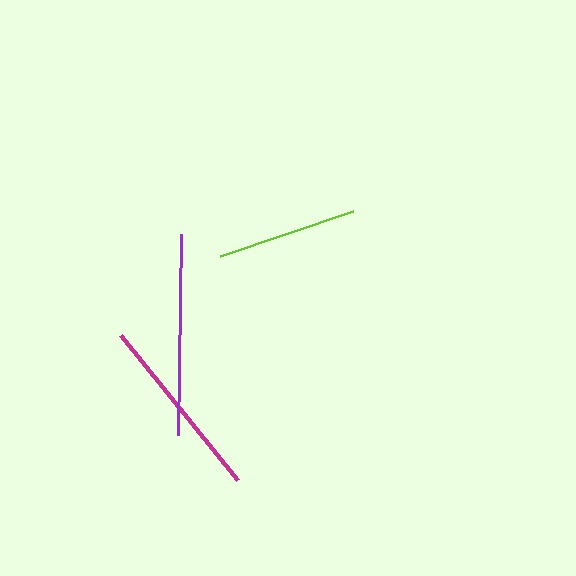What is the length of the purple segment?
The purple segment is approximately 201 pixels long.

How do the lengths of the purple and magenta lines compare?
The purple and magenta lines are approximately the same length.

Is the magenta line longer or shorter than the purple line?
The purple line is longer than the magenta line.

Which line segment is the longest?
The purple line is the longest at approximately 201 pixels.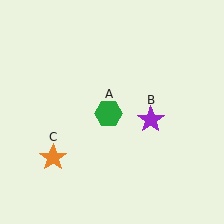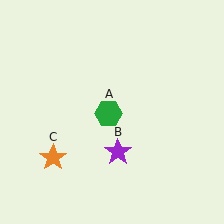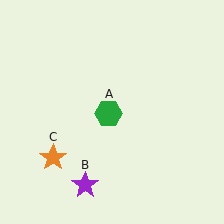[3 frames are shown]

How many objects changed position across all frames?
1 object changed position: purple star (object B).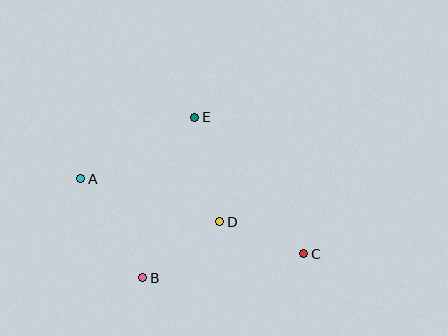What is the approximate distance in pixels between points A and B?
The distance between A and B is approximately 117 pixels.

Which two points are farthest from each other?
Points A and C are farthest from each other.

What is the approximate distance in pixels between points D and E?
The distance between D and E is approximately 107 pixels.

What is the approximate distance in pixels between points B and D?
The distance between B and D is approximately 95 pixels.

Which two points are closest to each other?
Points C and D are closest to each other.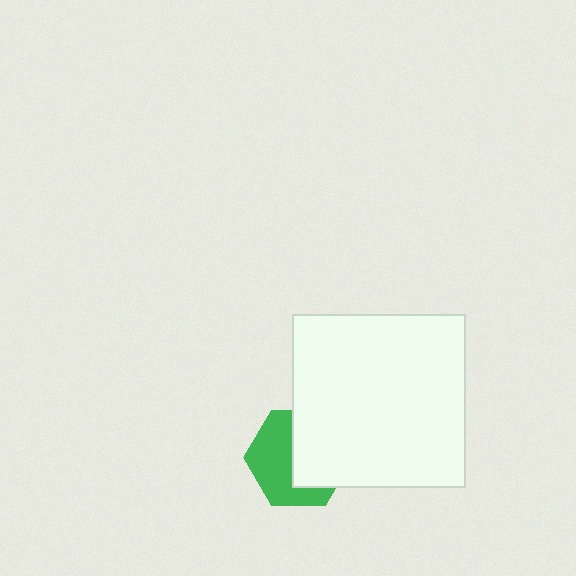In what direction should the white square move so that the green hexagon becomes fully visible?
The white square should move right. That is the shortest direction to clear the overlap and leave the green hexagon fully visible.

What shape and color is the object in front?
The object in front is a white square.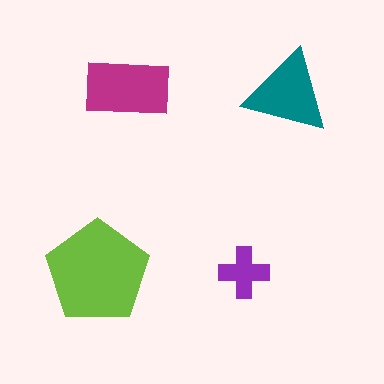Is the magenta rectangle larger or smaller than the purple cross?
Larger.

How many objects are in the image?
There are 4 objects in the image.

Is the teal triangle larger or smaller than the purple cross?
Larger.